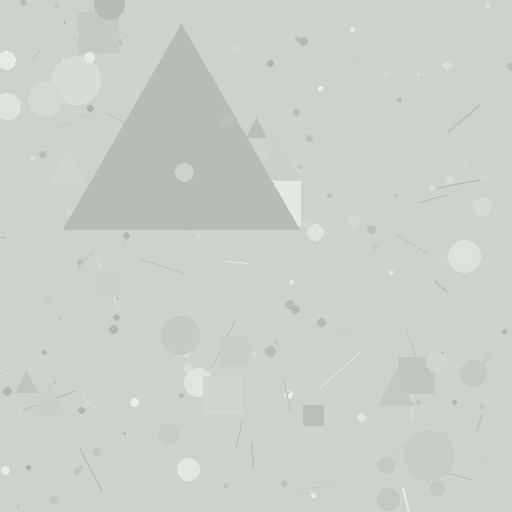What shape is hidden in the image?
A triangle is hidden in the image.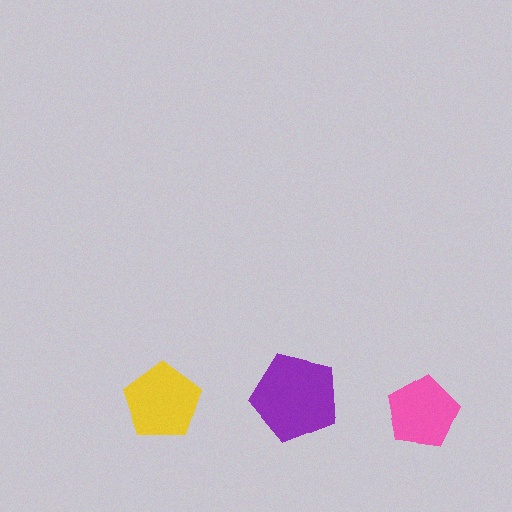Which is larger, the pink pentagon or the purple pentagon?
The purple one.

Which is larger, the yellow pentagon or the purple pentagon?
The purple one.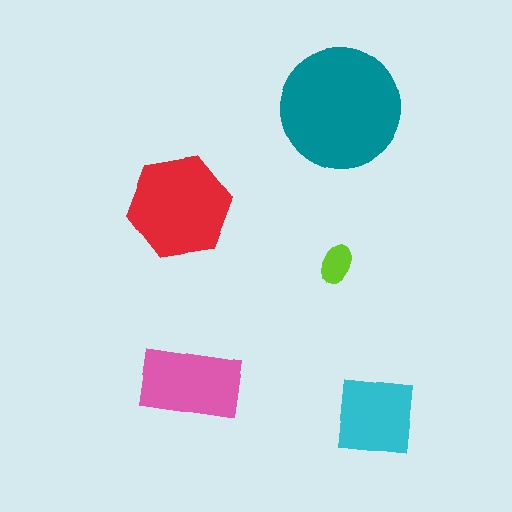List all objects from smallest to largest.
The lime ellipse, the cyan square, the pink rectangle, the red hexagon, the teal circle.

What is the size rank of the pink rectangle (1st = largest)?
3rd.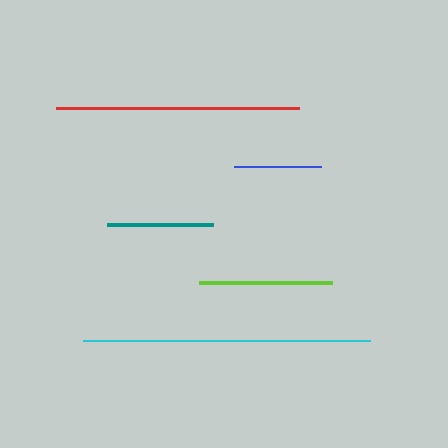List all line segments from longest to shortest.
From longest to shortest: cyan, red, lime, teal, blue.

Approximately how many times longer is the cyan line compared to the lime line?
The cyan line is approximately 2.2 times the length of the lime line.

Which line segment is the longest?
The cyan line is the longest at approximately 287 pixels.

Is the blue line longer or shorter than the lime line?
The lime line is longer than the blue line.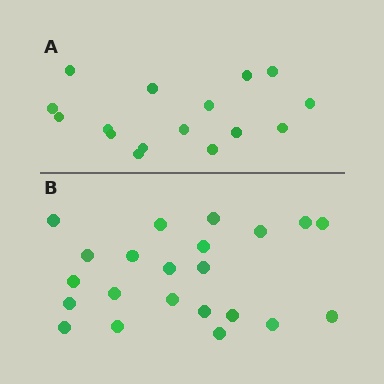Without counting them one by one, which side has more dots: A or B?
Region B (the bottom region) has more dots.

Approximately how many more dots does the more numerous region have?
Region B has about 6 more dots than region A.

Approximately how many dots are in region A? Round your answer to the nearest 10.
About 20 dots. (The exact count is 16, which rounds to 20.)